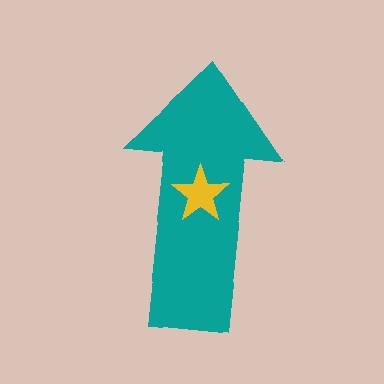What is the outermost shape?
The teal arrow.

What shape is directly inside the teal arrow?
The yellow star.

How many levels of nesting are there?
2.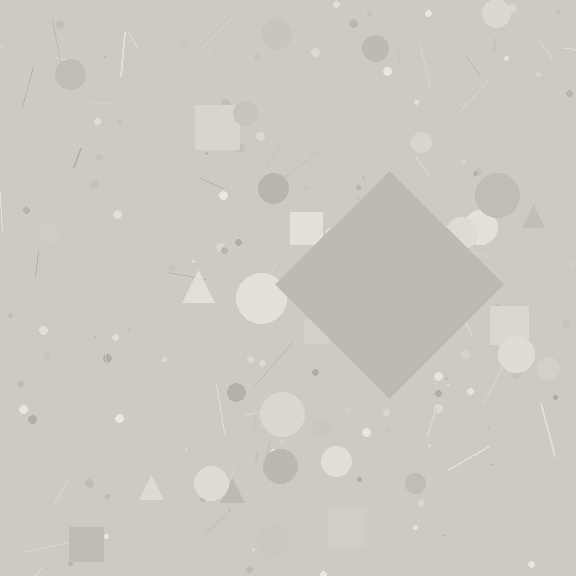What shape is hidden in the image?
A diamond is hidden in the image.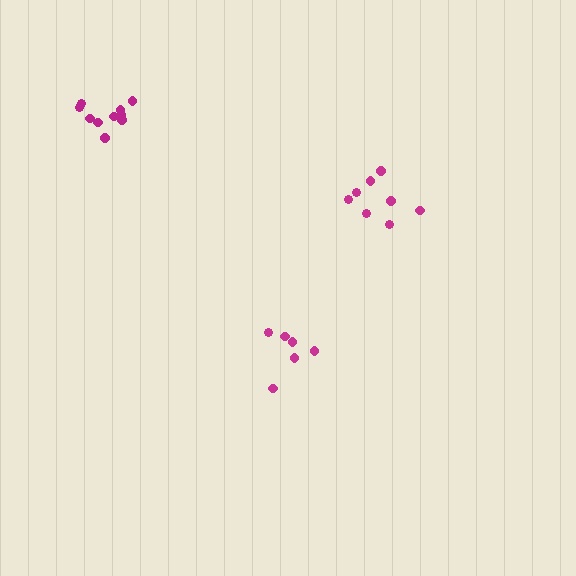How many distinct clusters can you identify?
There are 3 distinct clusters.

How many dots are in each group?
Group 1: 8 dots, Group 2: 6 dots, Group 3: 10 dots (24 total).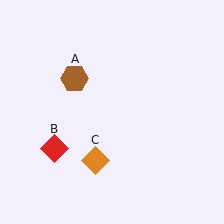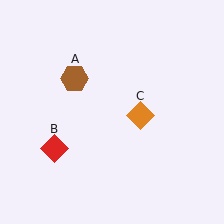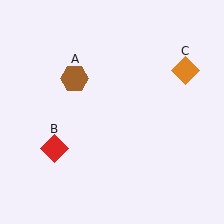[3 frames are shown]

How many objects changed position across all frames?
1 object changed position: orange diamond (object C).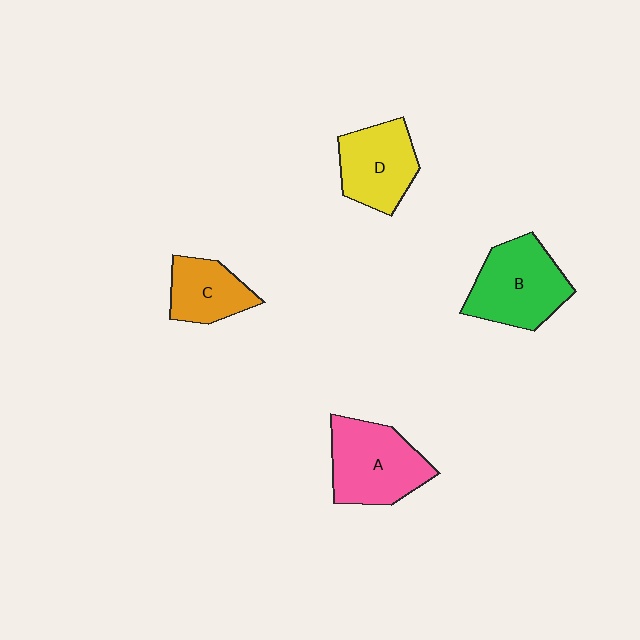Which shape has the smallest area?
Shape C (orange).